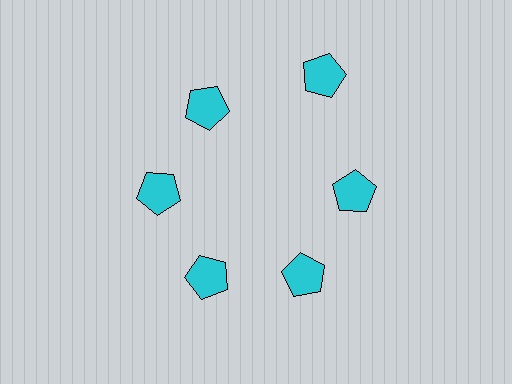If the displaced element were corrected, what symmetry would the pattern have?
It would have 6-fold rotational symmetry — the pattern would map onto itself every 60 degrees.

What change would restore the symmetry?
The symmetry would be restored by moving it inward, back onto the ring so that all 6 pentagons sit at equal angles and equal distance from the center.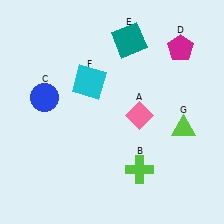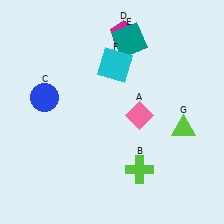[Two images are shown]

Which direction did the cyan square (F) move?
The cyan square (F) moved right.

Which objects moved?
The objects that moved are: the magenta pentagon (D), the cyan square (F).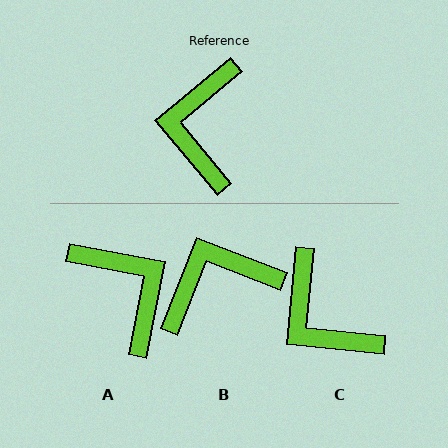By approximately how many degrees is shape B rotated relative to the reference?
Approximately 61 degrees clockwise.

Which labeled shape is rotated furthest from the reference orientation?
A, about 141 degrees away.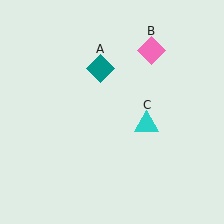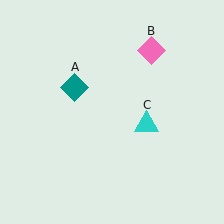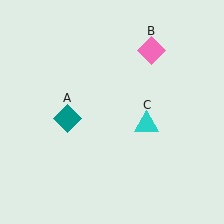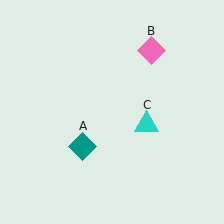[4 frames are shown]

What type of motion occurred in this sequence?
The teal diamond (object A) rotated counterclockwise around the center of the scene.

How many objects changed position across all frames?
1 object changed position: teal diamond (object A).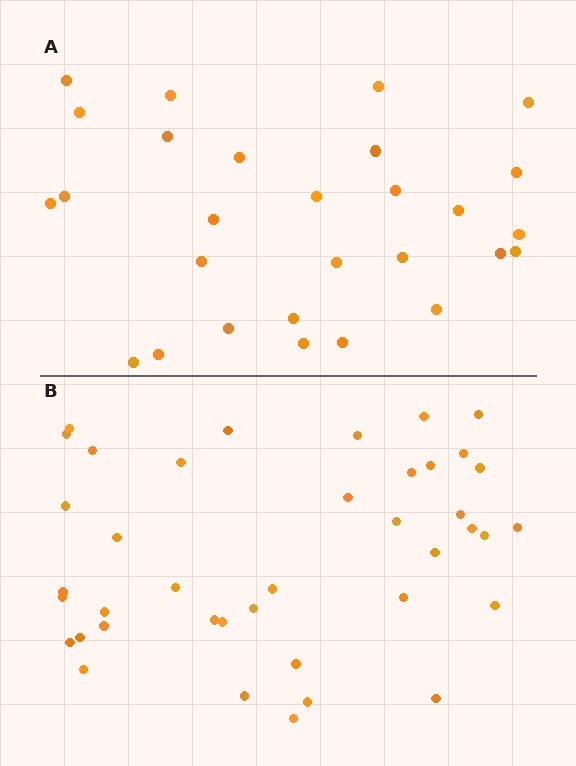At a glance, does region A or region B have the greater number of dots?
Region B (the bottom region) has more dots.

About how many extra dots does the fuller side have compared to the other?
Region B has roughly 12 or so more dots than region A.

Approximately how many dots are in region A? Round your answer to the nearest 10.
About 30 dots. (The exact count is 28, which rounds to 30.)